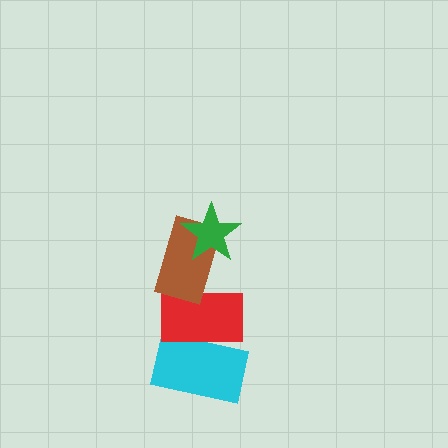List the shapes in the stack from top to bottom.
From top to bottom: the green star, the brown rectangle, the red rectangle, the cyan rectangle.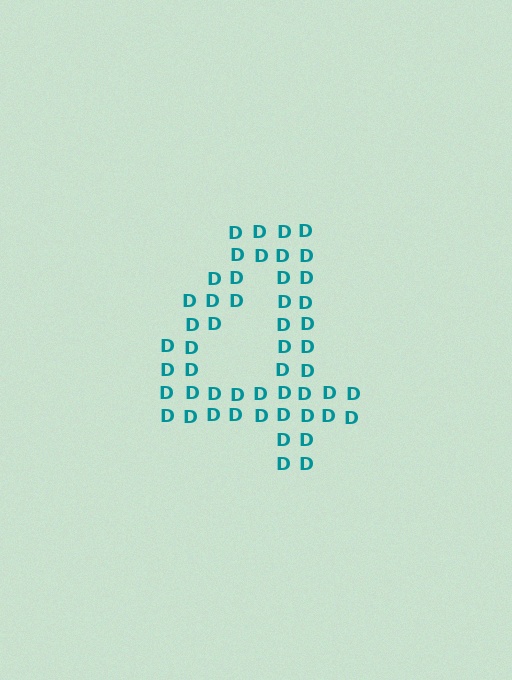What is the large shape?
The large shape is the digit 4.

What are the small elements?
The small elements are letter D's.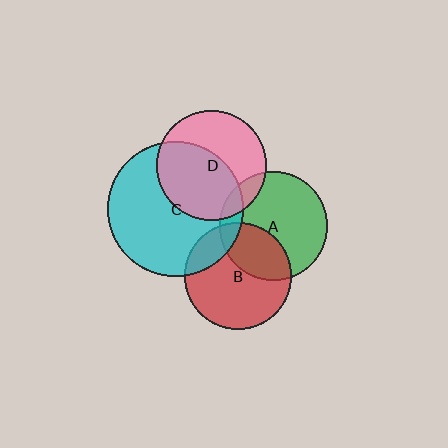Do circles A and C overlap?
Yes.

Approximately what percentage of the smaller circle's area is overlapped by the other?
Approximately 10%.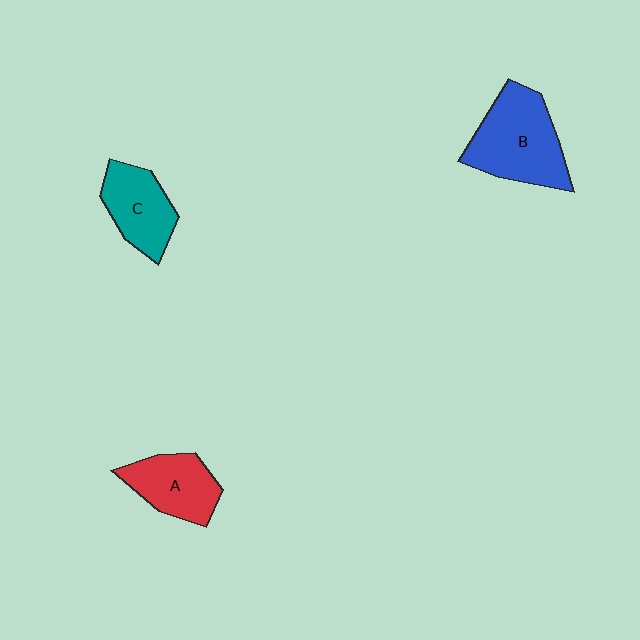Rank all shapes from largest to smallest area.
From largest to smallest: B (blue), C (teal), A (red).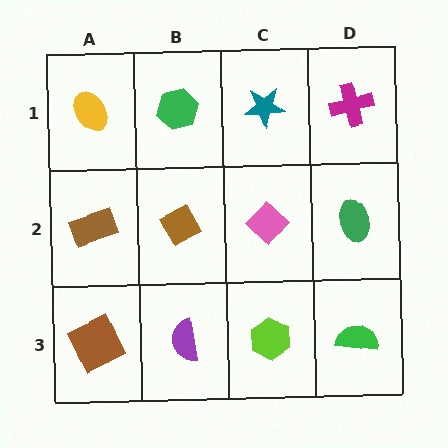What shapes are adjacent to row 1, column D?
A green ellipse (row 2, column D), a teal star (row 1, column C).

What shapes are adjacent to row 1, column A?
A brown rectangle (row 2, column A), a green hexagon (row 1, column B).